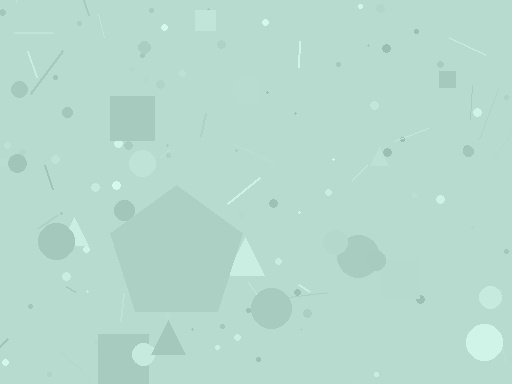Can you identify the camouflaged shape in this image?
The camouflaged shape is a pentagon.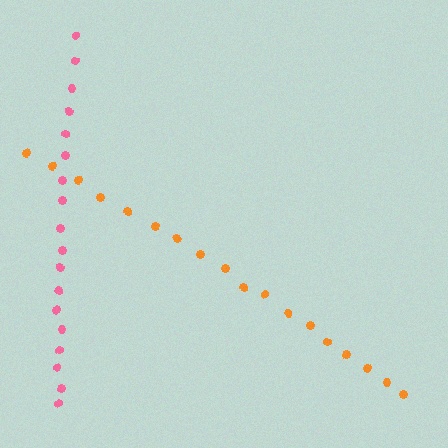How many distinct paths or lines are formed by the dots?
There are 2 distinct paths.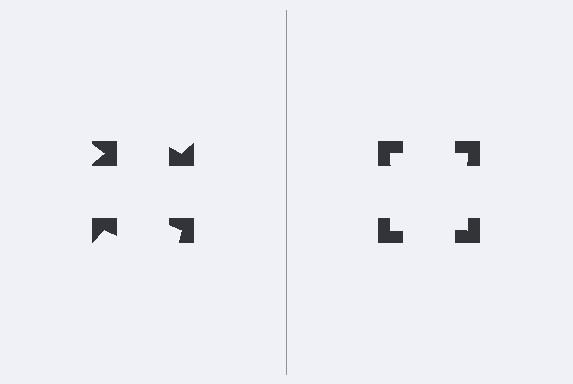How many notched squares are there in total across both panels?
8 — 4 on each side.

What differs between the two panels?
The notched squares are positioned identically on both sides; only the wedge orientations differ. On the right they align to a square; on the left they are misaligned.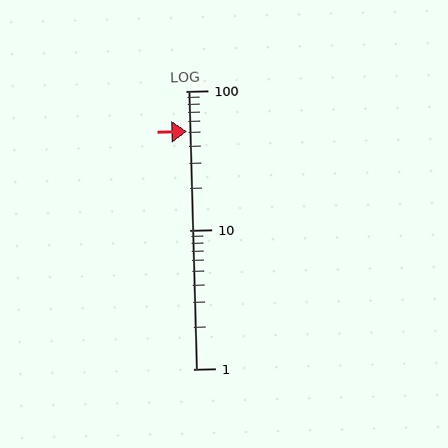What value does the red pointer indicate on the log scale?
The pointer indicates approximately 51.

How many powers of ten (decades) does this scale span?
The scale spans 2 decades, from 1 to 100.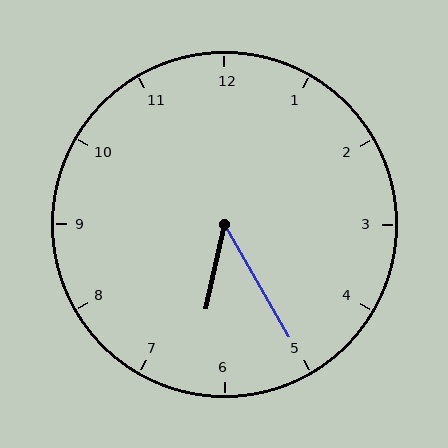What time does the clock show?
6:25.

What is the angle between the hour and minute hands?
Approximately 42 degrees.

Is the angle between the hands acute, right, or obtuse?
It is acute.